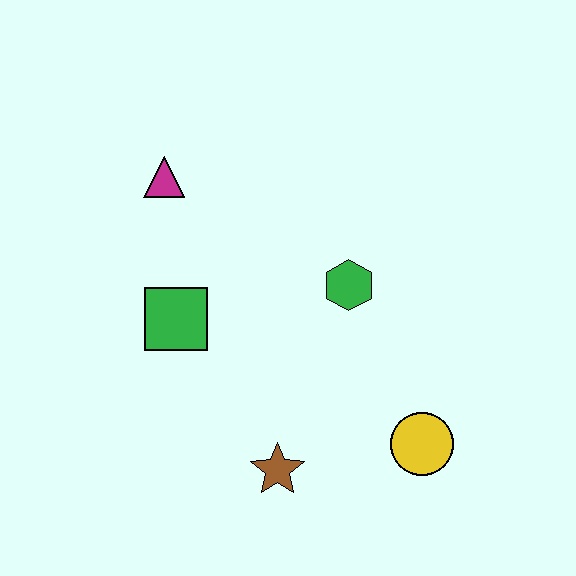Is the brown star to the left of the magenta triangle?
No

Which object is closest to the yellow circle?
The brown star is closest to the yellow circle.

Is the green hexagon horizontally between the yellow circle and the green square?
Yes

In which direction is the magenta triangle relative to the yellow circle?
The magenta triangle is above the yellow circle.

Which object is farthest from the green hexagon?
The magenta triangle is farthest from the green hexagon.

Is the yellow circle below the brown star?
No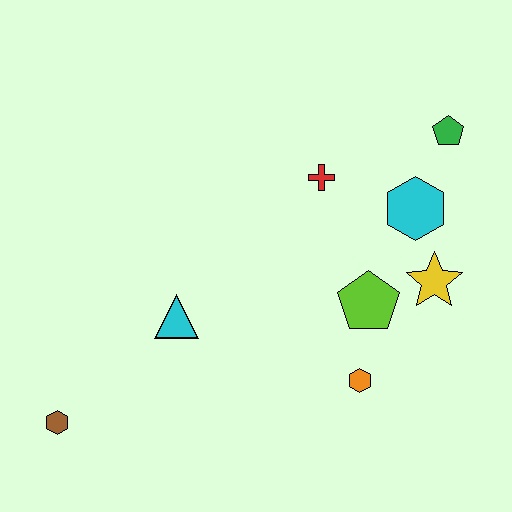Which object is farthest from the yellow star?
The brown hexagon is farthest from the yellow star.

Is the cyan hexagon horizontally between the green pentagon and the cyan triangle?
Yes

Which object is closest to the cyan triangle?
The brown hexagon is closest to the cyan triangle.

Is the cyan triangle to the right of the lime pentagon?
No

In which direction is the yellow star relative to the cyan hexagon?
The yellow star is below the cyan hexagon.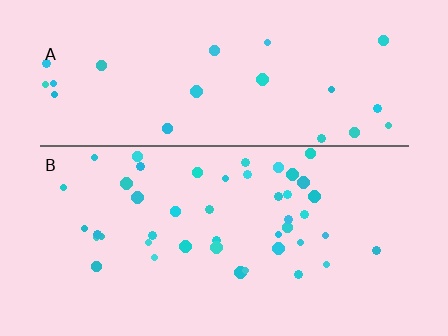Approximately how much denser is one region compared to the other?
Approximately 1.8× — region B over region A.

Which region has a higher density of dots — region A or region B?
B (the bottom).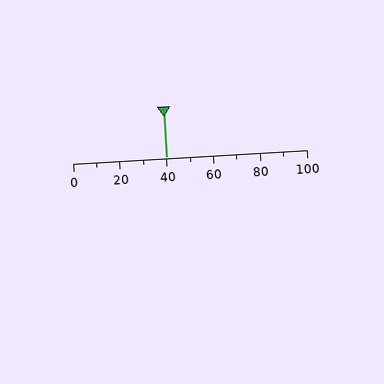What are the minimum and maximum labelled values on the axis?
The axis runs from 0 to 100.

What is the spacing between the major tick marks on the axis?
The major ticks are spaced 20 apart.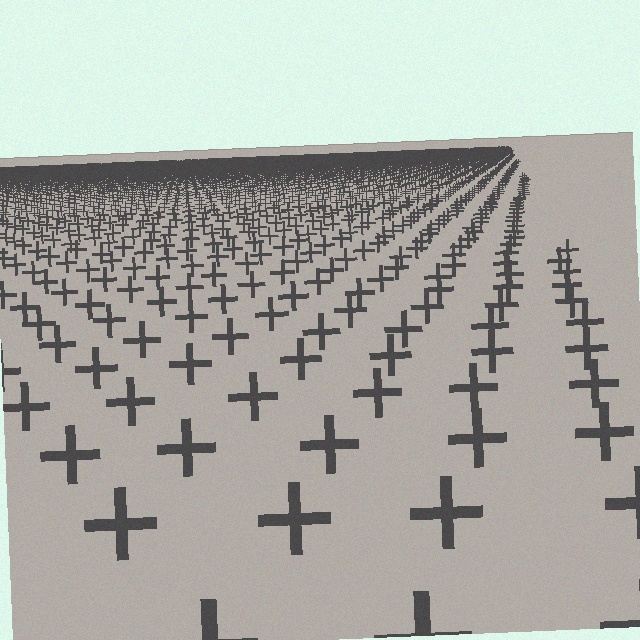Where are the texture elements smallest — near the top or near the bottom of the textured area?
Near the top.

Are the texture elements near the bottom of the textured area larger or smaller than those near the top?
Larger. Near the bottom, elements are closer to the viewer and appear at a bigger on-screen size.